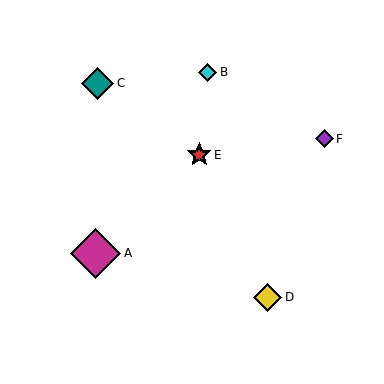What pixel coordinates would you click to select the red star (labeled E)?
Click at (199, 155) to select the red star E.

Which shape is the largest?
The magenta diamond (labeled A) is the largest.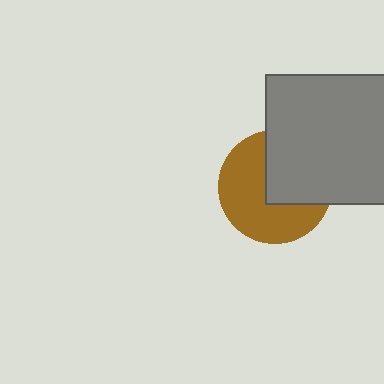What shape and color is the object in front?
The object in front is a gray rectangle.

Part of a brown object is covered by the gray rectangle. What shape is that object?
It is a circle.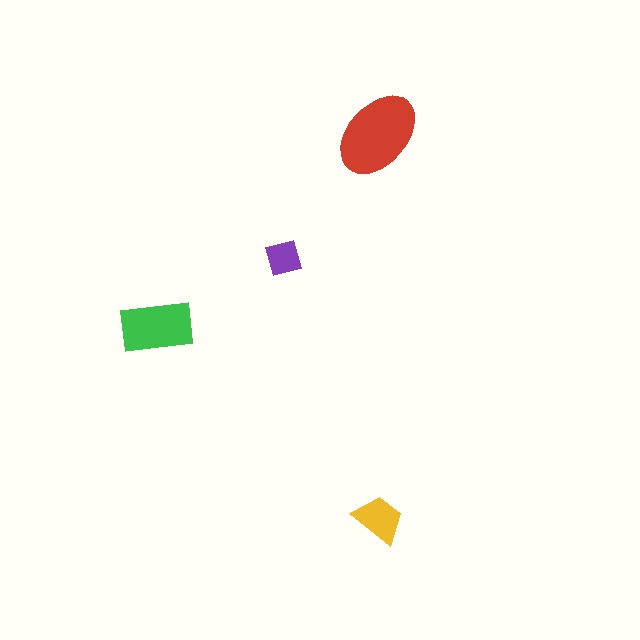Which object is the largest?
The red ellipse.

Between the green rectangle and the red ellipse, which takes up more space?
The red ellipse.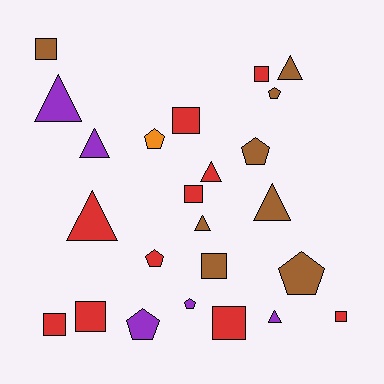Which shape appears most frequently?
Square, with 9 objects.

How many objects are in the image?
There are 24 objects.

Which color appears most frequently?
Red, with 10 objects.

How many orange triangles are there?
There are no orange triangles.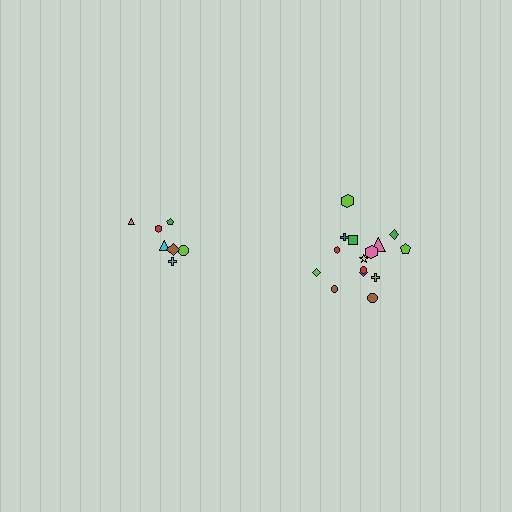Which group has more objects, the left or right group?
The right group.